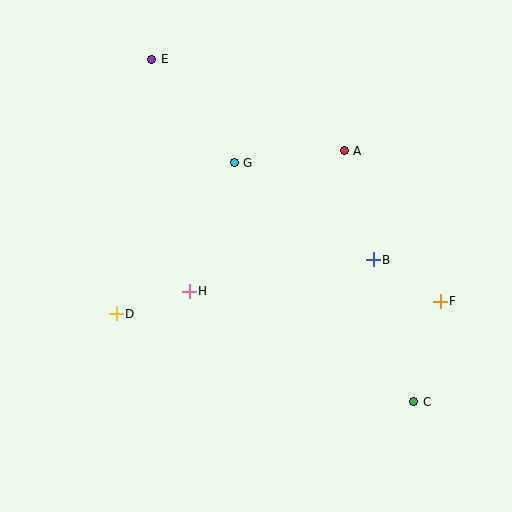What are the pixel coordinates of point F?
Point F is at (440, 301).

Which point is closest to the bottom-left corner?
Point D is closest to the bottom-left corner.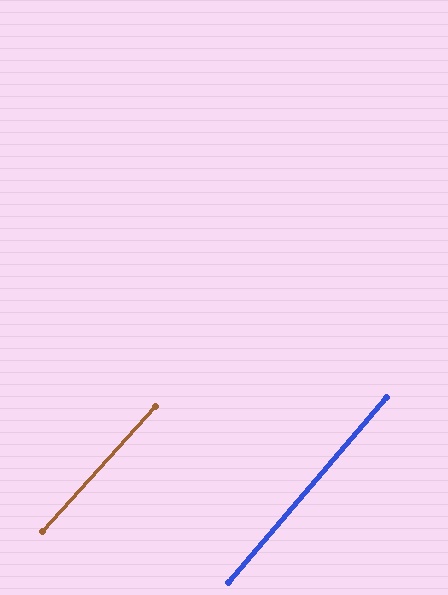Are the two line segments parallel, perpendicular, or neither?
Parallel — their directions differ by only 1.6°.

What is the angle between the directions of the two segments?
Approximately 2 degrees.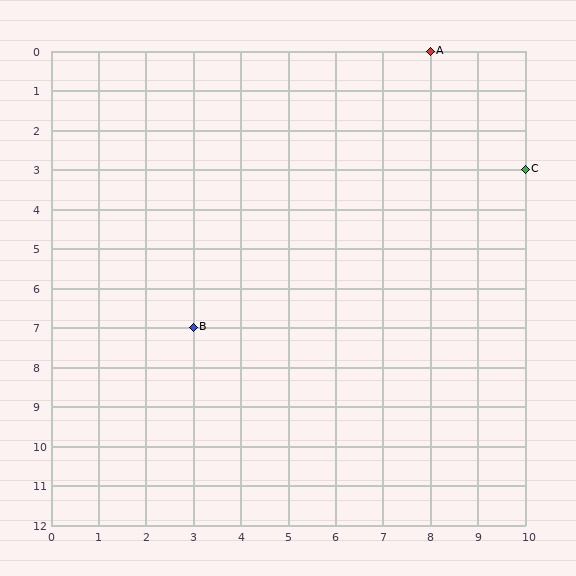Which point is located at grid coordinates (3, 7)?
Point B is at (3, 7).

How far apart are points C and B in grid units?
Points C and B are 7 columns and 4 rows apart (about 8.1 grid units diagonally).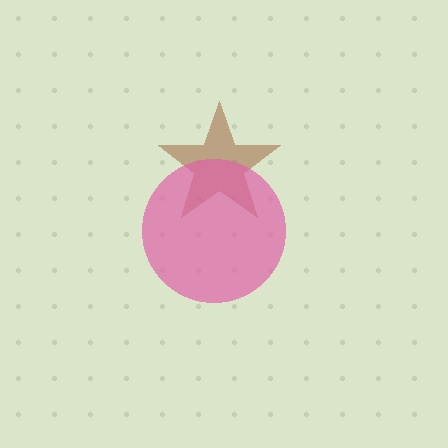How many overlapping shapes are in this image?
There are 2 overlapping shapes in the image.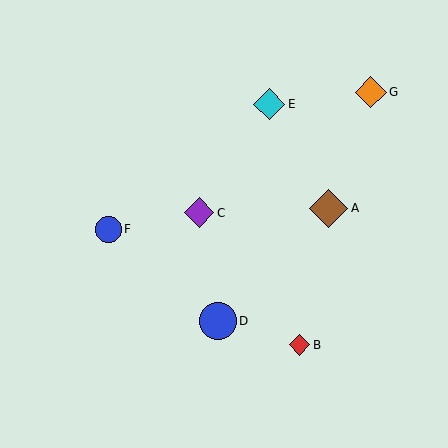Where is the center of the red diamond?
The center of the red diamond is at (299, 345).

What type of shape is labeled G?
Shape G is an orange diamond.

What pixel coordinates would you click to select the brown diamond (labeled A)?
Click at (329, 208) to select the brown diamond A.